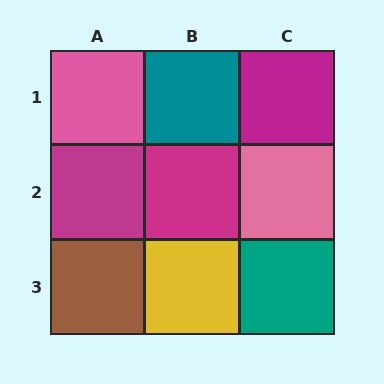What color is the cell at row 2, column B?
Magenta.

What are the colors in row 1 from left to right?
Pink, teal, magenta.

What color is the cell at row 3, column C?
Teal.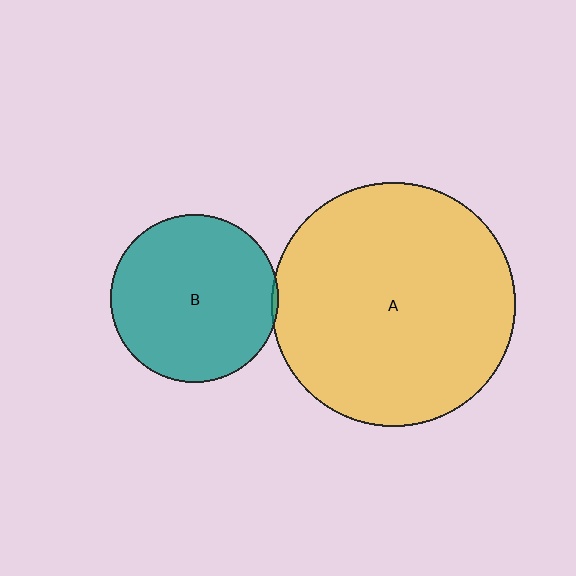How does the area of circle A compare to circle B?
Approximately 2.1 times.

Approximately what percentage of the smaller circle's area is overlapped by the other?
Approximately 5%.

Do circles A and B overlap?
Yes.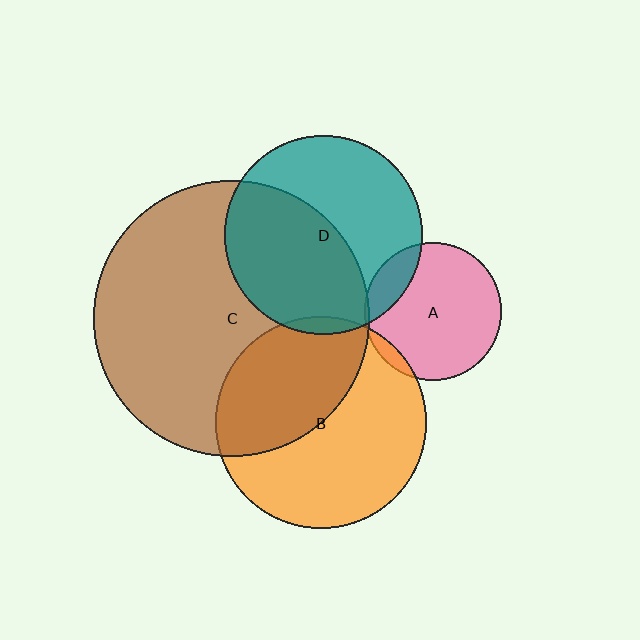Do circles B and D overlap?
Yes.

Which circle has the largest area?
Circle C (brown).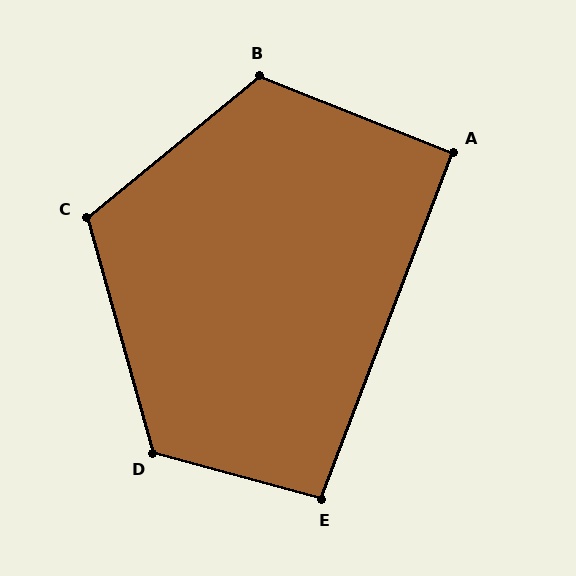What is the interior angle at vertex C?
Approximately 113 degrees (obtuse).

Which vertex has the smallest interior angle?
A, at approximately 91 degrees.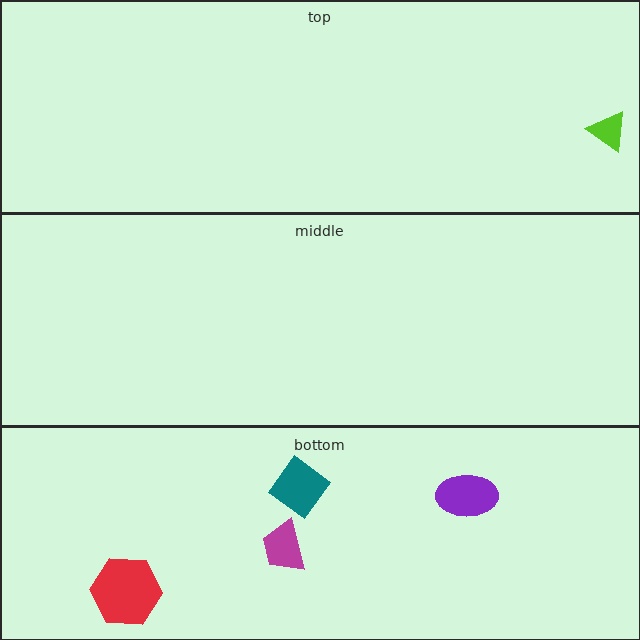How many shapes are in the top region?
1.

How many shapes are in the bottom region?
4.